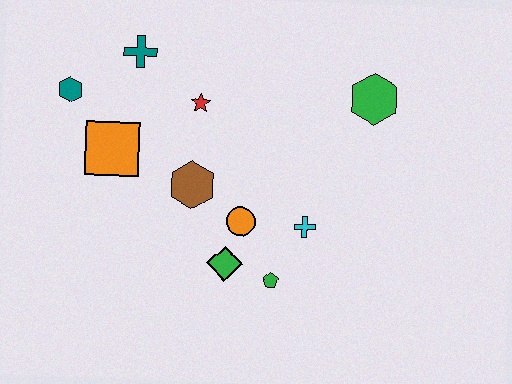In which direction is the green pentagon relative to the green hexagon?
The green pentagon is below the green hexagon.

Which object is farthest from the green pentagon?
The teal hexagon is farthest from the green pentagon.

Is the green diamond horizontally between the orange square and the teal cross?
No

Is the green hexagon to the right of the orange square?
Yes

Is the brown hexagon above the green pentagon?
Yes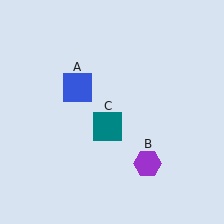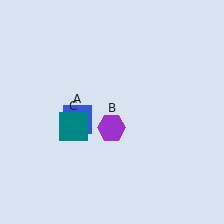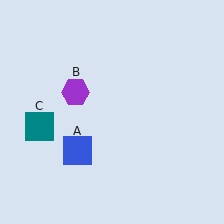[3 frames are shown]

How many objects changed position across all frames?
3 objects changed position: blue square (object A), purple hexagon (object B), teal square (object C).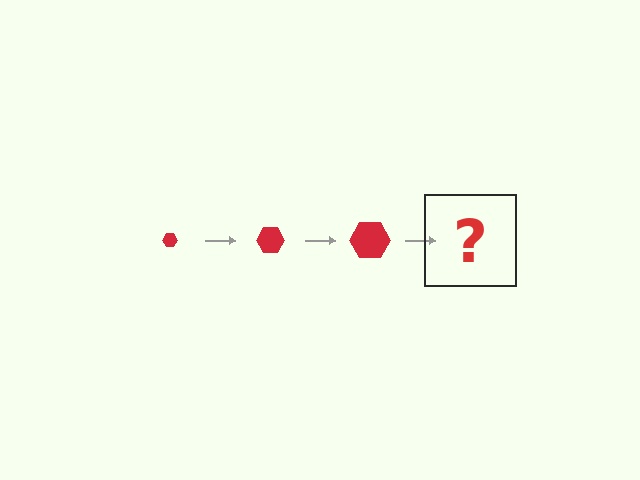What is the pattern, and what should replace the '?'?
The pattern is that the hexagon gets progressively larger each step. The '?' should be a red hexagon, larger than the previous one.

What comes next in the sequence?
The next element should be a red hexagon, larger than the previous one.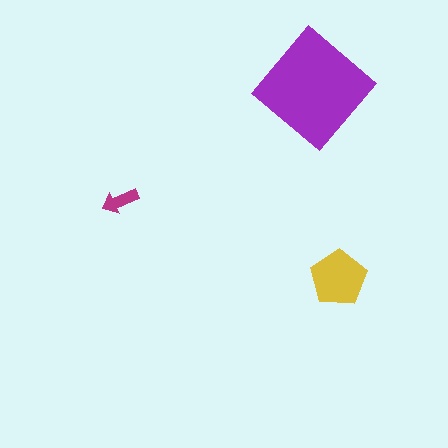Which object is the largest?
The purple diamond.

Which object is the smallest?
The magenta arrow.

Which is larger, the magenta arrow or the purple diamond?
The purple diamond.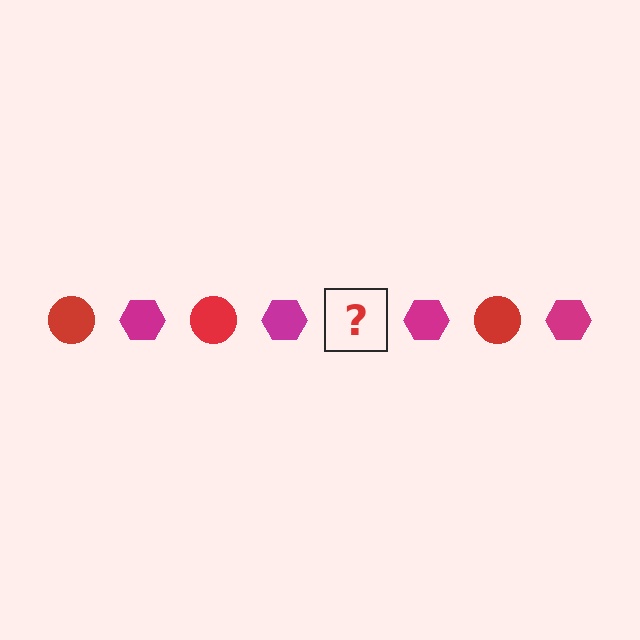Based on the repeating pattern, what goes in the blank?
The blank should be a red circle.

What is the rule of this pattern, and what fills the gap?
The rule is that the pattern alternates between red circle and magenta hexagon. The gap should be filled with a red circle.